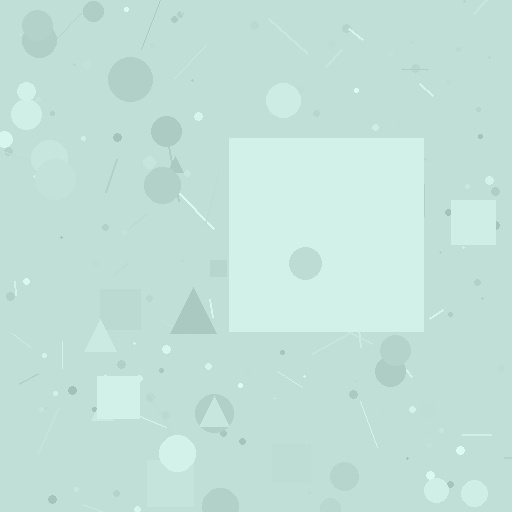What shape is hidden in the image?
A square is hidden in the image.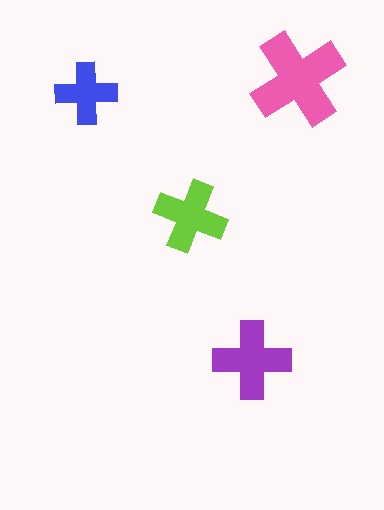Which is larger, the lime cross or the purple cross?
The purple one.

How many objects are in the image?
There are 4 objects in the image.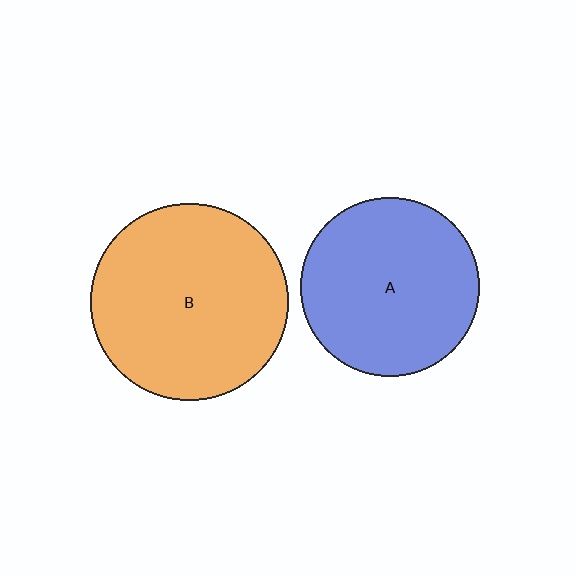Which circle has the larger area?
Circle B (orange).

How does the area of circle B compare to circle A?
Approximately 1.2 times.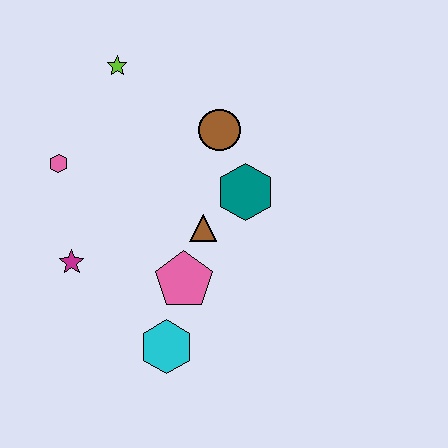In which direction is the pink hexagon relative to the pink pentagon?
The pink hexagon is to the left of the pink pentagon.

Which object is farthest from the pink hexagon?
The cyan hexagon is farthest from the pink hexagon.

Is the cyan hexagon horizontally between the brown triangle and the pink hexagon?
Yes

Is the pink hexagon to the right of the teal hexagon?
No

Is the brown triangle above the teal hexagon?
No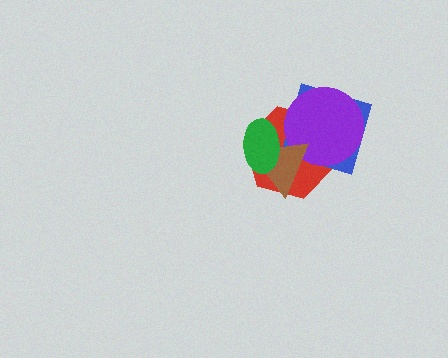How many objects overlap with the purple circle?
3 objects overlap with the purple circle.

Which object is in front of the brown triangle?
The green ellipse is in front of the brown triangle.